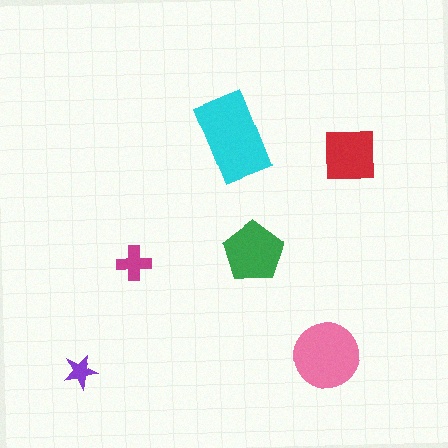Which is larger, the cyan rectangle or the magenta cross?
The cyan rectangle.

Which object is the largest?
The cyan rectangle.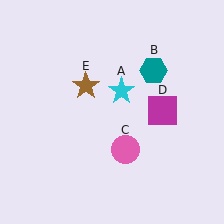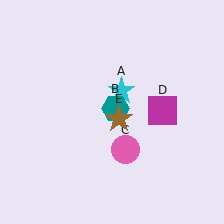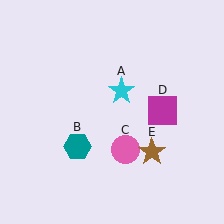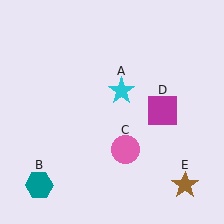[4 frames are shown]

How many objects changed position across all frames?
2 objects changed position: teal hexagon (object B), brown star (object E).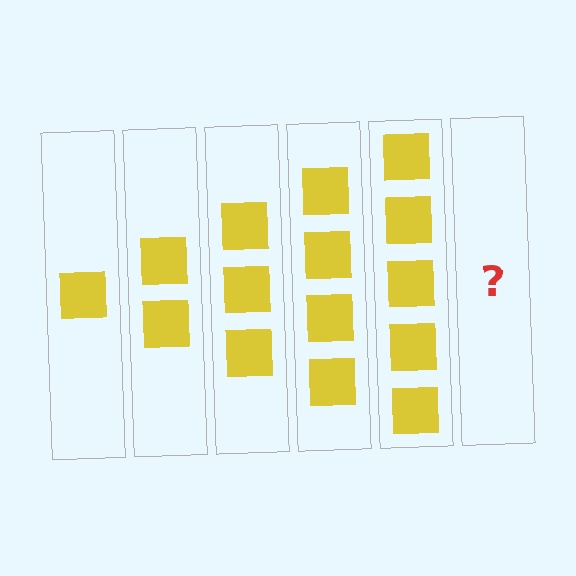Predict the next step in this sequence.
The next step is 6 squares.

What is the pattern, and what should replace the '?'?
The pattern is that each step adds one more square. The '?' should be 6 squares.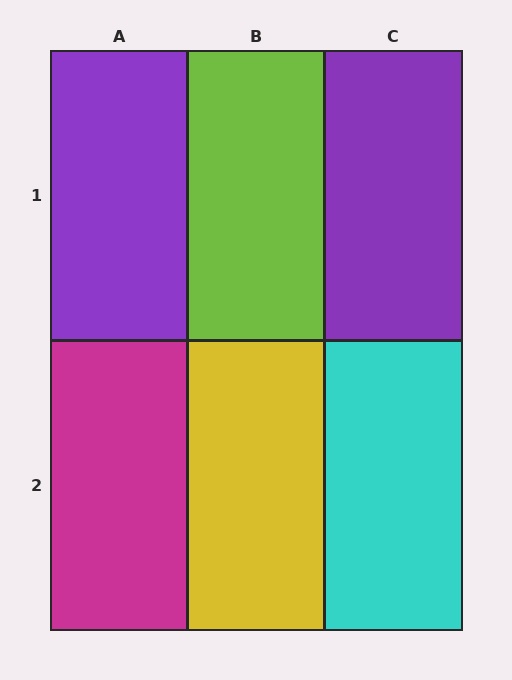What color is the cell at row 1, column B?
Lime.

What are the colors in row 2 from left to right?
Magenta, yellow, cyan.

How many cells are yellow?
1 cell is yellow.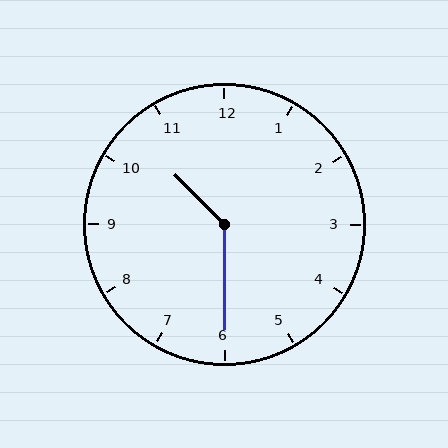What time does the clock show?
10:30.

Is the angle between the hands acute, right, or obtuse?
It is obtuse.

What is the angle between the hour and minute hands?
Approximately 135 degrees.